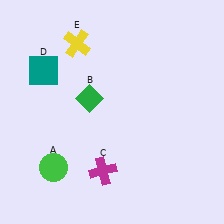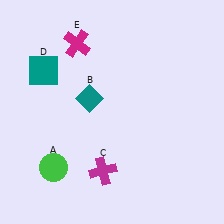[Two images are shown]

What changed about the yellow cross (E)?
In Image 1, E is yellow. In Image 2, it changed to magenta.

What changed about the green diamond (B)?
In Image 1, B is green. In Image 2, it changed to teal.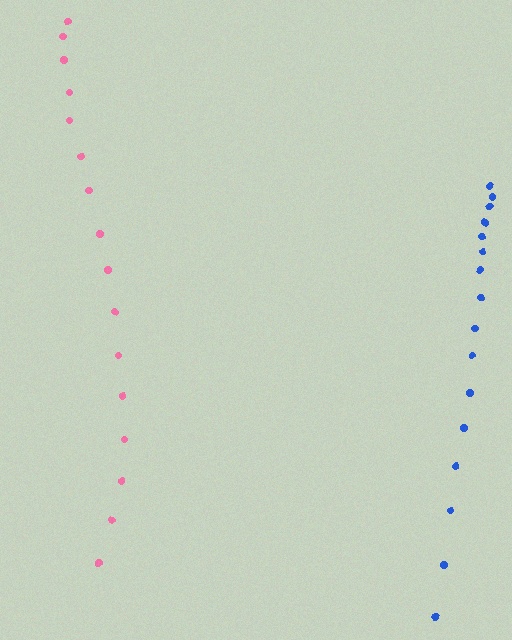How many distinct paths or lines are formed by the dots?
There are 2 distinct paths.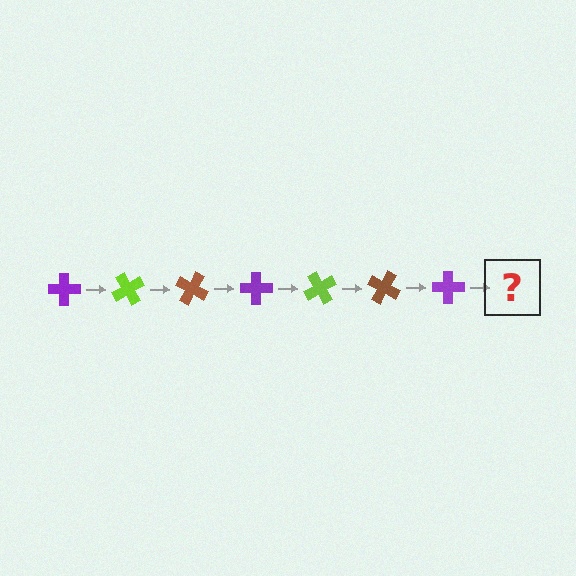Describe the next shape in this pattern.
It should be a lime cross, rotated 420 degrees from the start.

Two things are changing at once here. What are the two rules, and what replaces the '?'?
The two rules are that it rotates 60 degrees each step and the color cycles through purple, lime, and brown. The '?' should be a lime cross, rotated 420 degrees from the start.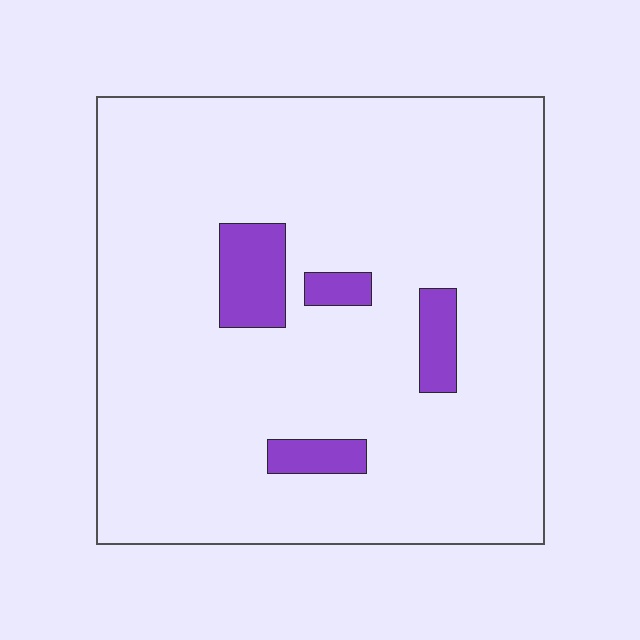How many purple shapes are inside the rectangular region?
4.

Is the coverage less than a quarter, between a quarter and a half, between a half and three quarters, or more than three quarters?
Less than a quarter.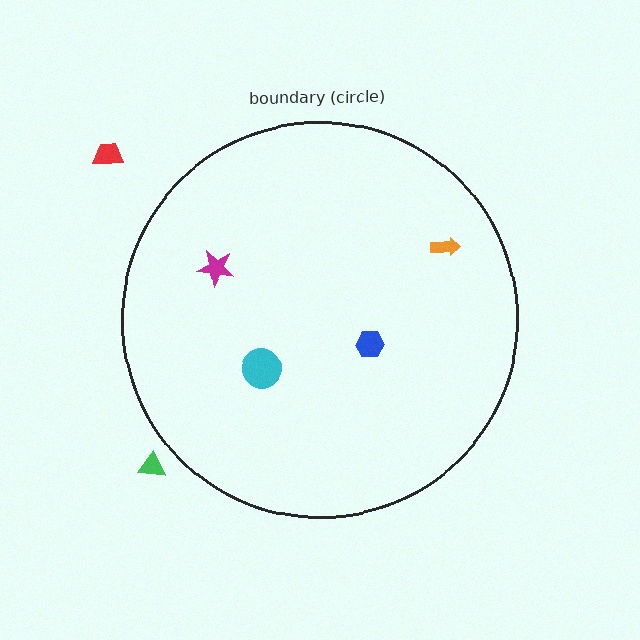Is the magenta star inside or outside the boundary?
Inside.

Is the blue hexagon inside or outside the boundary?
Inside.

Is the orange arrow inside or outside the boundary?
Inside.